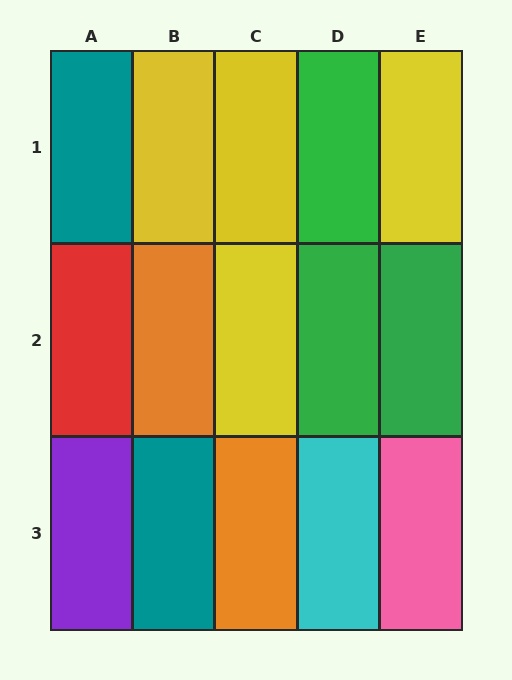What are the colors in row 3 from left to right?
Purple, teal, orange, cyan, pink.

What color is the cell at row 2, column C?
Yellow.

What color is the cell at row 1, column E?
Yellow.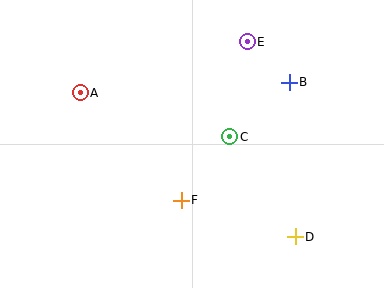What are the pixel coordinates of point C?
Point C is at (230, 137).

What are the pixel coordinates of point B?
Point B is at (289, 82).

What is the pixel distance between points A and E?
The distance between A and E is 175 pixels.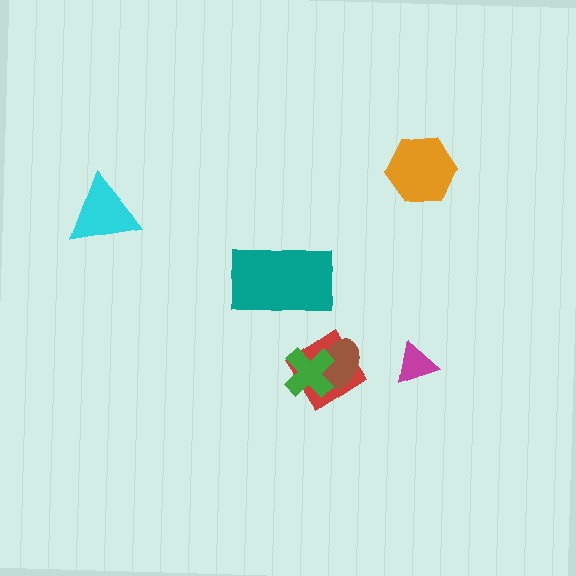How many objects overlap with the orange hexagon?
0 objects overlap with the orange hexagon.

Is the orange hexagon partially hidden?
No, no other shape covers it.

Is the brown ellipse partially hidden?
Yes, it is partially covered by another shape.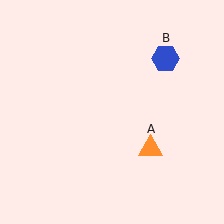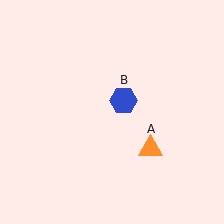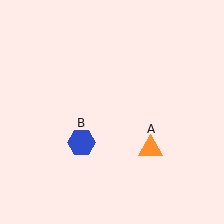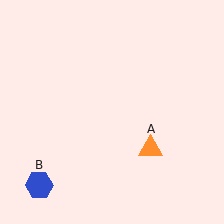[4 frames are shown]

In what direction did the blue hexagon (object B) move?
The blue hexagon (object B) moved down and to the left.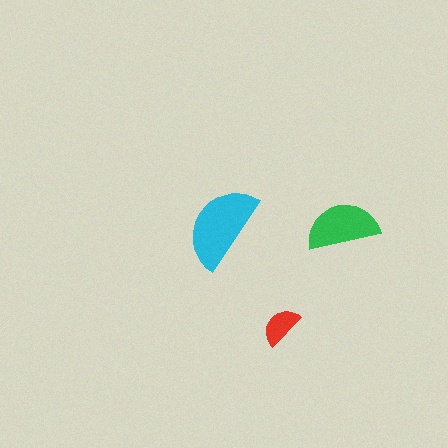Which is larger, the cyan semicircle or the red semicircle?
The cyan one.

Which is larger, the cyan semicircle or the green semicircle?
The cyan one.